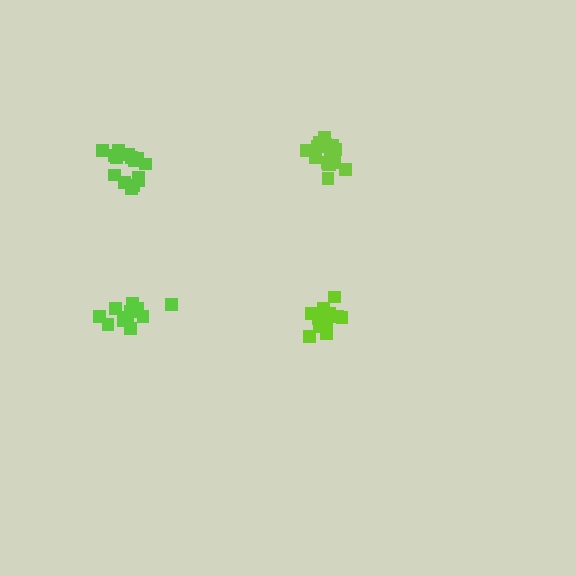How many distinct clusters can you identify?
There are 4 distinct clusters.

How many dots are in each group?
Group 1: 12 dots, Group 2: 13 dots, Group 3: 17 dots, Group 4: 18 dots (60 total).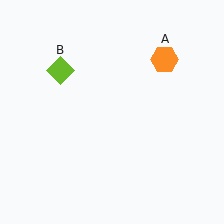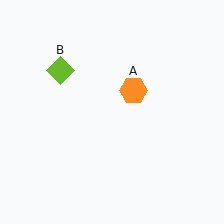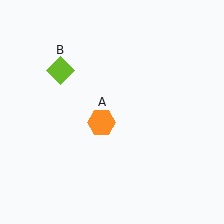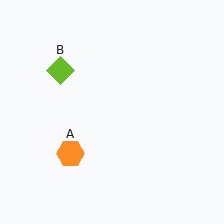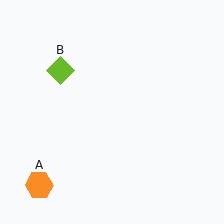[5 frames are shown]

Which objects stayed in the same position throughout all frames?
Lime diamond (object B) remained stationary.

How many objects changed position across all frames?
1 object changed position: orange hexagon (object A).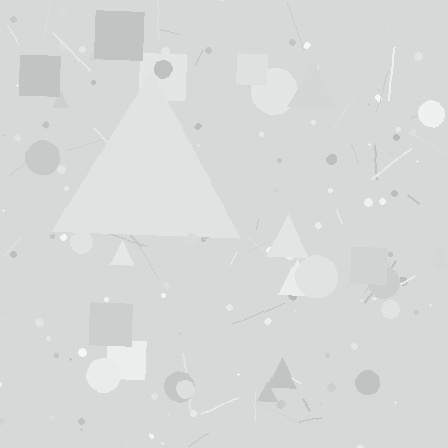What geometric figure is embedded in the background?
A triangle is embedded in the background.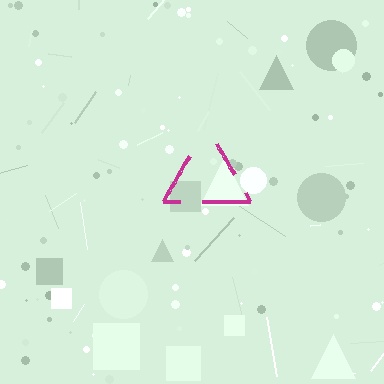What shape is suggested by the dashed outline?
The dashed outline suggests a triangle.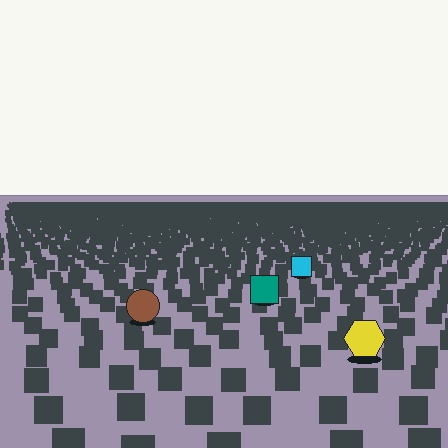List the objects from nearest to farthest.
From nearest to farthest: the yellow hexagon, the brown circle, the teal square, the cyan square.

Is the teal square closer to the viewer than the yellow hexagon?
No. The yellow hexagon is closer — you can tell from the texture gradient: the ground texture is coarser near it.